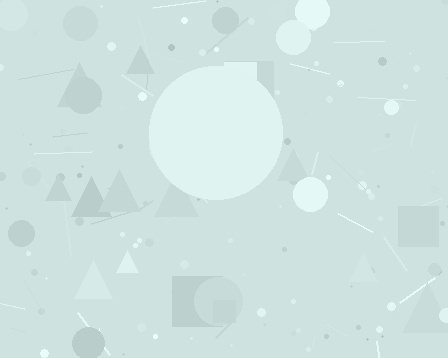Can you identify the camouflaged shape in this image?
The camouflaged shape is a circle.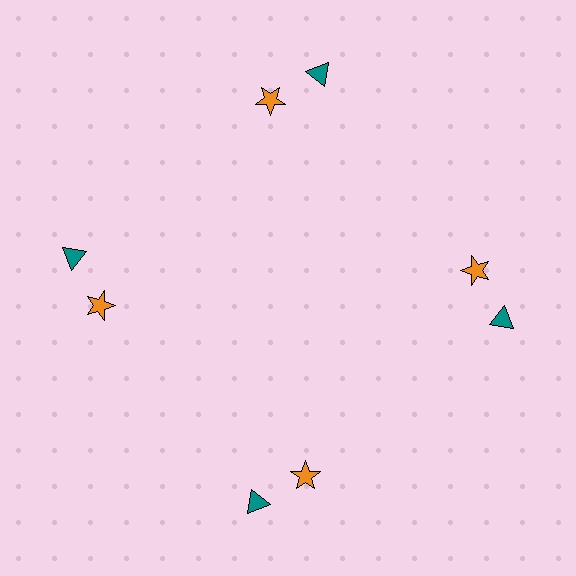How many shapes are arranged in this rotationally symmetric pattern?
There are 8 shapes, arranged in 4 groups of 2.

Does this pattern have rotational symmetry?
Yes, this pattern has 4-fold rotational symmetry. It looks the same after rotating 90 degrees around the center.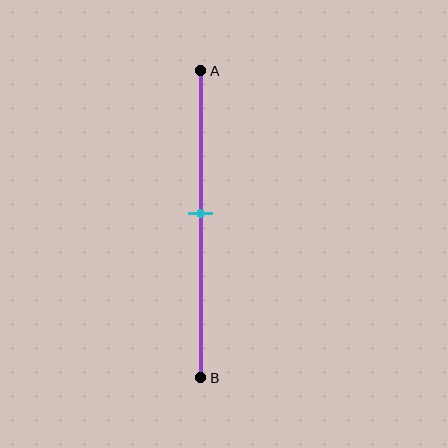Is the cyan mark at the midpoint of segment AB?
No, the mark is at about 45% from A, not at the 50% midpoint.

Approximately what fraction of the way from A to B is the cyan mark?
The cyan mark is approximately 45% of the way from A to B.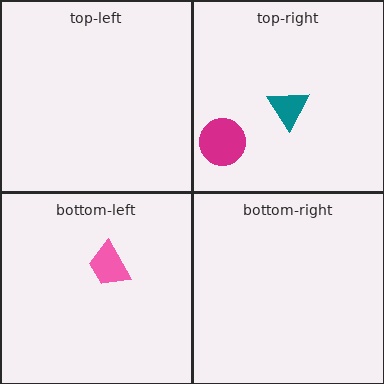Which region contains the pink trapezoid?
The bottom-left region.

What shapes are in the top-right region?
The teal triangle, the magenta circle.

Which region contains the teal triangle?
The top-right region.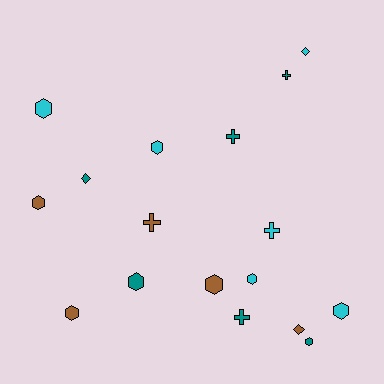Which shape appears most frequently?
Hexagon, with 9 objects.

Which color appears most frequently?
Teal, with 6 objects.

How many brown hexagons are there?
There are 3 brown hexagons.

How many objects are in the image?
There are 17 objects.